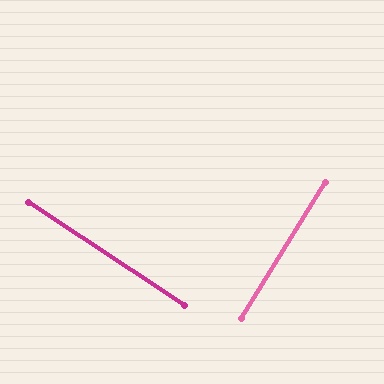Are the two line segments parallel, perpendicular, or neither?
Perpendicular — they meet at approximately 88°.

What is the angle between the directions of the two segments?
Approximately 88 degrees.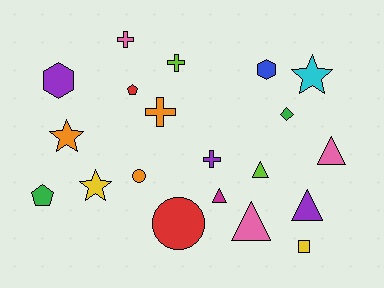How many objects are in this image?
There are 20 objects.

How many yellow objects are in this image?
There are 2 yellow objects.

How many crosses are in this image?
There are 4 crosses.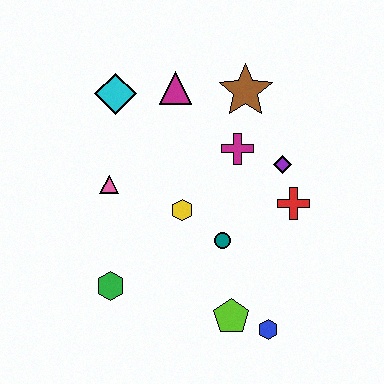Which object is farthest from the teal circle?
The cyan diamond is farthest from the teal circle.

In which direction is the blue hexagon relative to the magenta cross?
The blue hexagon is below the magenta cross.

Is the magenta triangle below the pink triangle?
No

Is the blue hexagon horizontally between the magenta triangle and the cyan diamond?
No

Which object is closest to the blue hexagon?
The lime pentagon is closest to the blue hexagon.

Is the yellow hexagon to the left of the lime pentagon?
Yes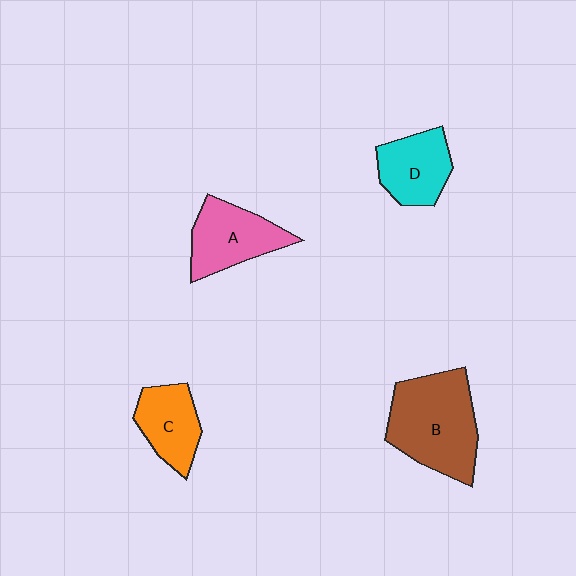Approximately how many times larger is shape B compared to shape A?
Approximately 1.5 times.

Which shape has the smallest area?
Shape C (orange).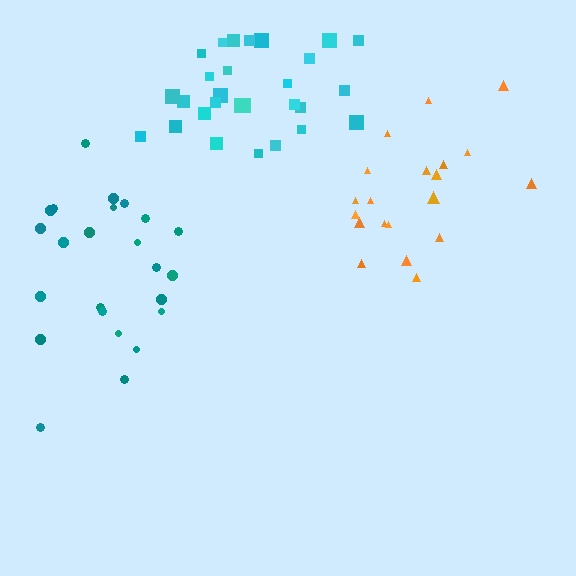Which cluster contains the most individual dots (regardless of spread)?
Cyan (28).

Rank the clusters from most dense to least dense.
cyan, orange, teal.